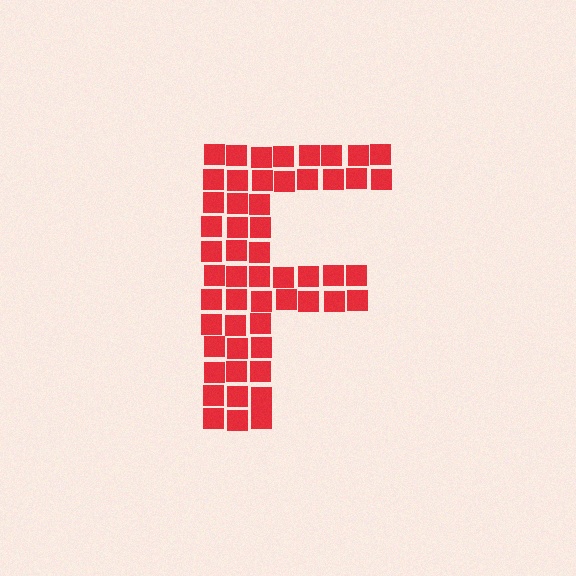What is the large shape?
The large shape is the letter F.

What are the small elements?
The small elements are squares.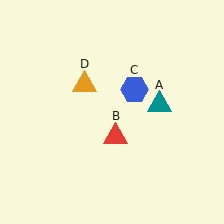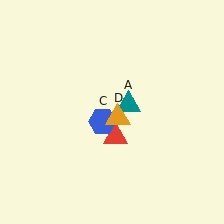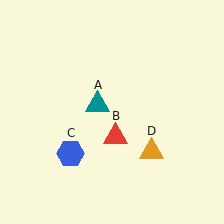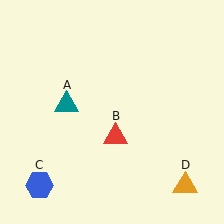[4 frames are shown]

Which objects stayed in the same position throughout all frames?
Red triangle (object B) remained stationary.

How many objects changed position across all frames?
3 objects changed position: teal triangle (object A), blue hexagon (object C), orange triangle (object D).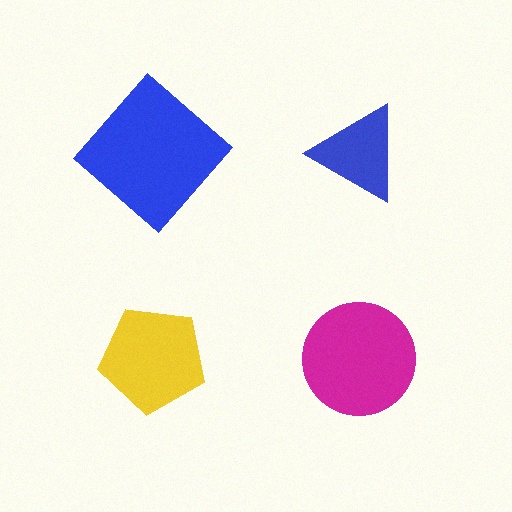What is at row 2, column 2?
A magenta circle.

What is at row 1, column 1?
A blue diamond.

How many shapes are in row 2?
2 shapes.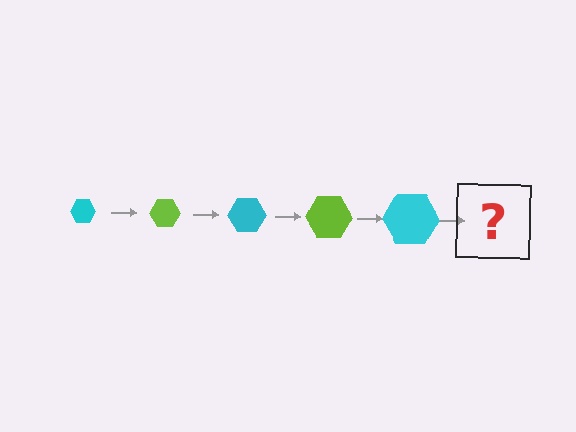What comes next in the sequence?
The next element should be a lime hexagon, larger than the previous one.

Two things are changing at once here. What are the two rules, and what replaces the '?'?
The two rules are that the hexagon grows larger each step and the color cycles through cyan and lime. The '?' should be a lime hexagon, larger than the previous one.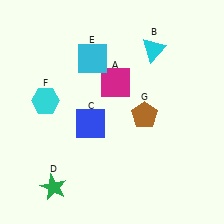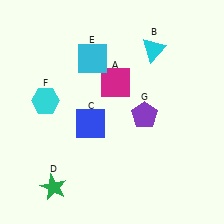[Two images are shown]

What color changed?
The pentagon (G) changed from brown in Image 1 to purple in Image 2.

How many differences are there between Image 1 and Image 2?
There is 1 difference between the two images.